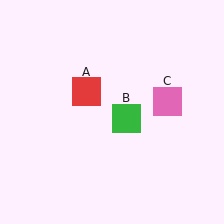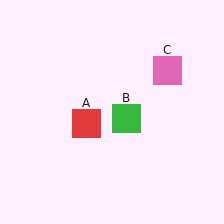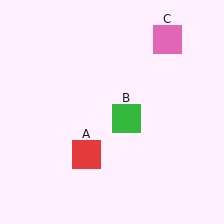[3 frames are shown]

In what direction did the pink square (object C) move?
The pink square (object C) moved up.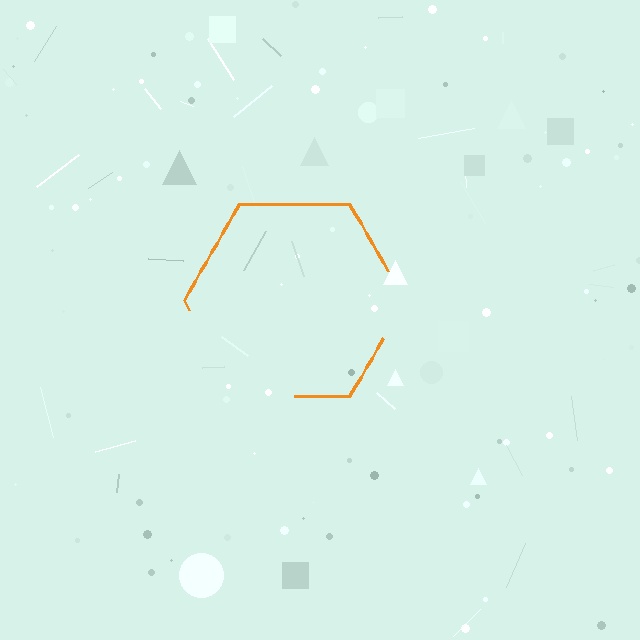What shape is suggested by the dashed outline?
The dashed outline suggests a hexagon.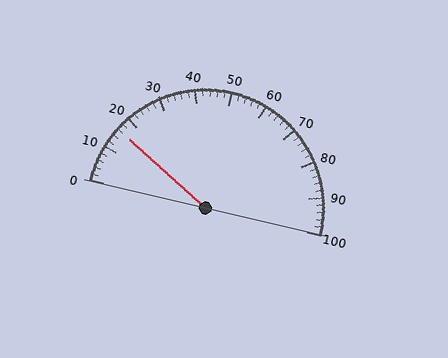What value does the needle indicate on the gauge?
The needle indicates approximately 16.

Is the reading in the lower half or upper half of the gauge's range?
The reading is in the lower half of the range (0 to 100).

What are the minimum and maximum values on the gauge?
The gauge ranges from 0 to 100.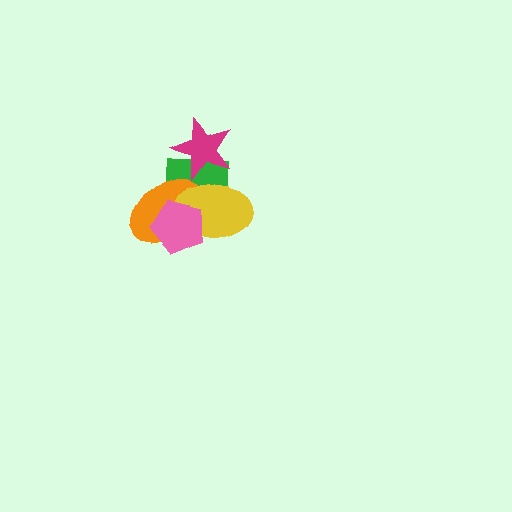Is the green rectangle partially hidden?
Yes, it is partially covered by another shape.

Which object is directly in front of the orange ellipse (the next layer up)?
The yellow ellipse is directly in front of the orange ellipse.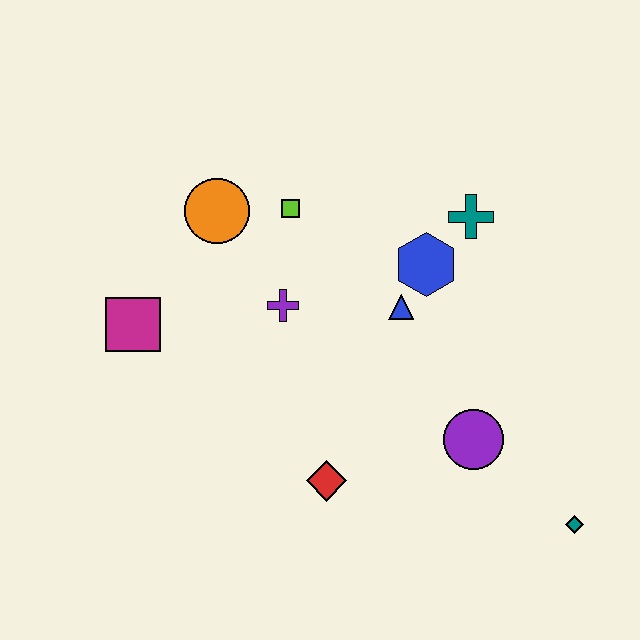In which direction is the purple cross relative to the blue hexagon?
The purple cross is to the left of the blue hexagon.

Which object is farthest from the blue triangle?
The teal diamond is farthest from the blue triangle.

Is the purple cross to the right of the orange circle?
Yes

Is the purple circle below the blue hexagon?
Yes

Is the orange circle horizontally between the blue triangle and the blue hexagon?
No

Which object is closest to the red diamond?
The purple circle is closest to the red diamond.